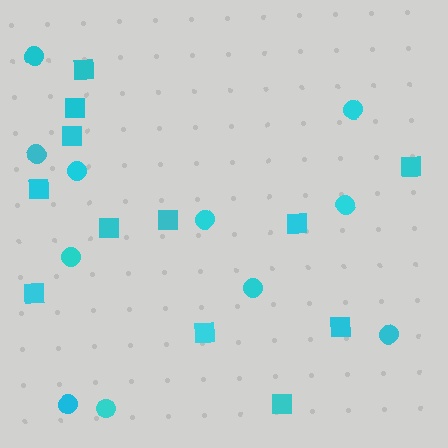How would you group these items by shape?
There are 2 groups: one group of squares (12) and one group of circles (11).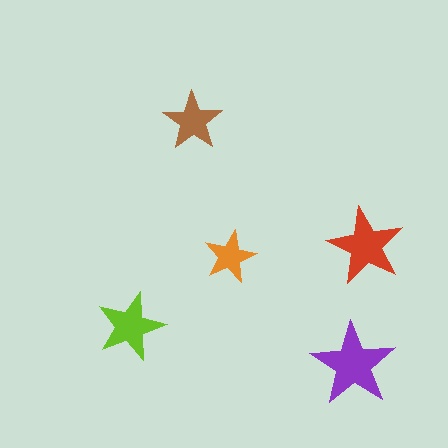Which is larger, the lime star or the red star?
The red one.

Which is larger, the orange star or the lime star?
The lime one.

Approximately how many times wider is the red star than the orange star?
About 1.5 times wider.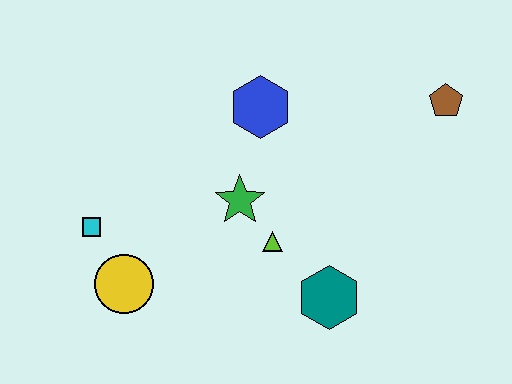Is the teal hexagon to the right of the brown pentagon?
No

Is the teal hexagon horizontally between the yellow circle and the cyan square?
No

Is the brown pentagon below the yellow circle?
No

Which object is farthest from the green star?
The brown pentagon is farthest from the green star.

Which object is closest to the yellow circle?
The cyan square is closest to the yellow circle.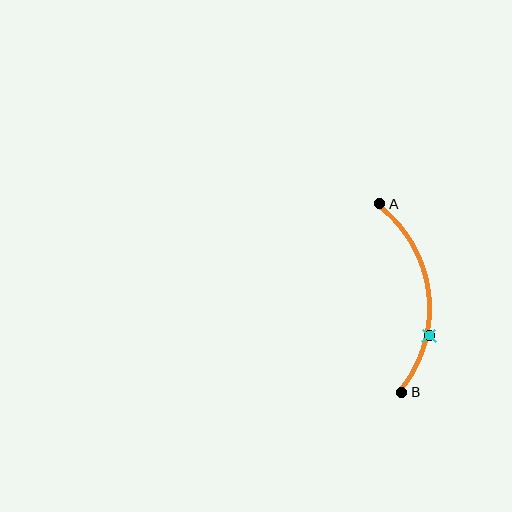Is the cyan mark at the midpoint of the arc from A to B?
No. The cyan mark lies on the arc but is closer to endpoint B. The arc midpoint would be at the point on the curve equidistant along the arc from both A and B.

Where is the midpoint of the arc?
The arc midpoint is the point on the curve farthest from the straight line joining A and B. It sits to the right of that line.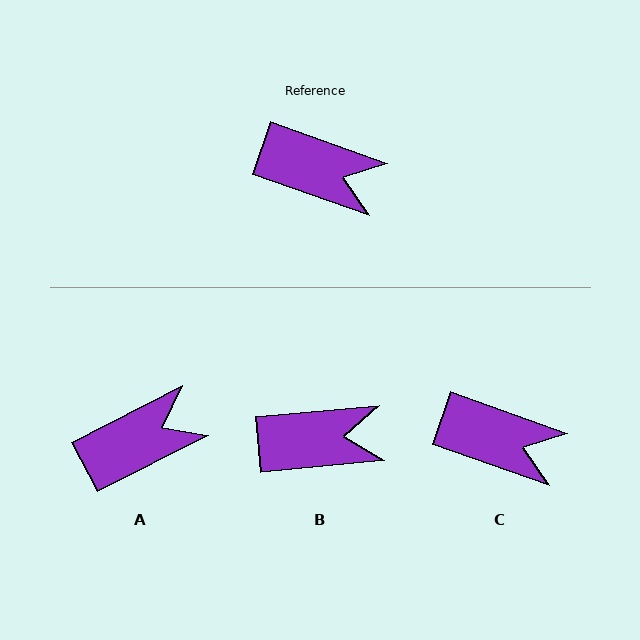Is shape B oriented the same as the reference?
No, it is off by about 25 degrees.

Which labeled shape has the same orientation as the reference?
C.